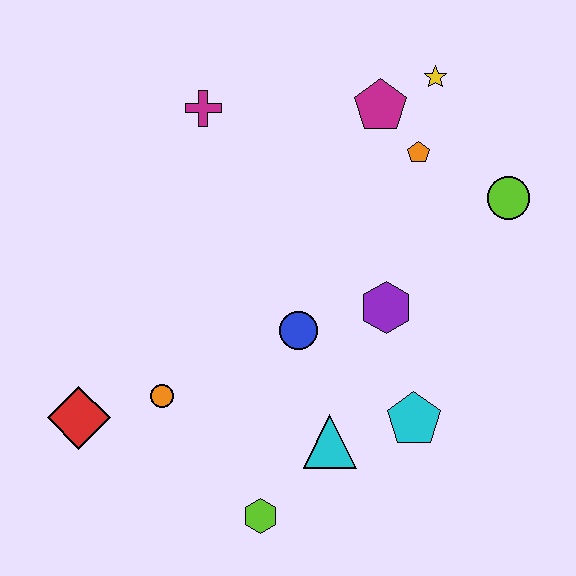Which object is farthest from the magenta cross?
The lime hexagon is farthest from the magenta cross.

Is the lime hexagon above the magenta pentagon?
No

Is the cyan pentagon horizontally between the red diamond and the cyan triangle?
No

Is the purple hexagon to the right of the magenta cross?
Yes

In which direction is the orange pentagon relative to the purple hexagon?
The orange pentagon is above the purple hexagon.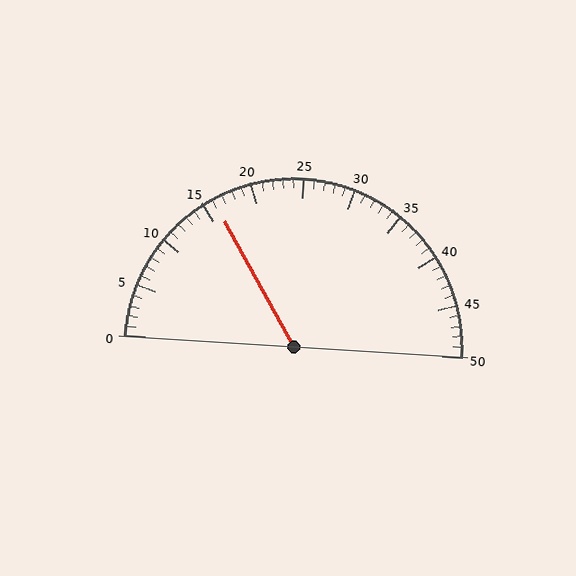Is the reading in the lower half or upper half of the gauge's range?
The reading is in the lower half of the range (0 to 50).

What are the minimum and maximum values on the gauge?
The gauge ranges from 0 to 50.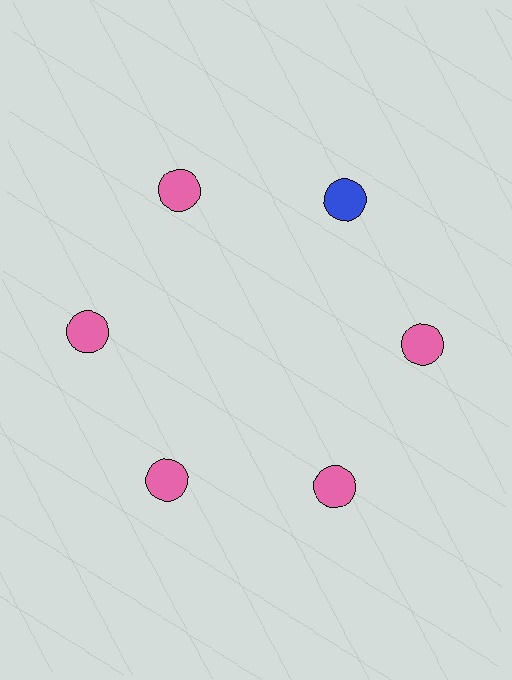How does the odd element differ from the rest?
It has a different color: blue instead of pink.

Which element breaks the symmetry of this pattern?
The blue circle at roughly the 1 o'clock position breaks the symmetry. All other shapes are pink circles.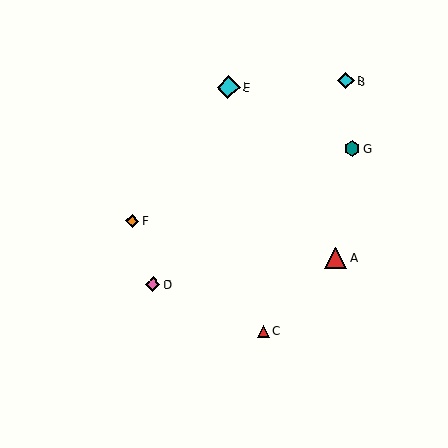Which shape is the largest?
The cyan diamond (labeled E) is the largest.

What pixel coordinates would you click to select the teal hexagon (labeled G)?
Click at (352, 148) to select the teal hexagon G.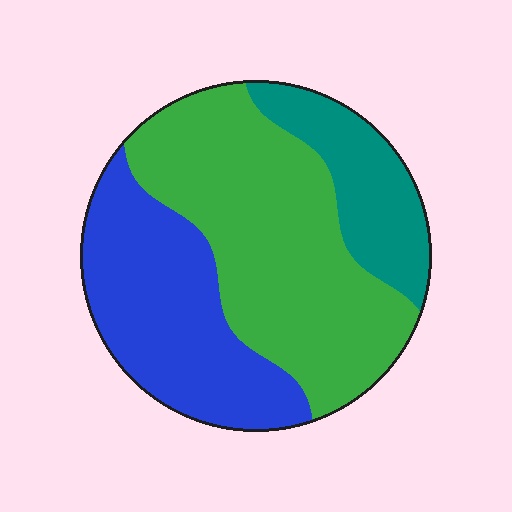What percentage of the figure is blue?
Blue takes up about one third (1/3) of the figure.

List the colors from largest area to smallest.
From largest to smallest: green, blue, teal.